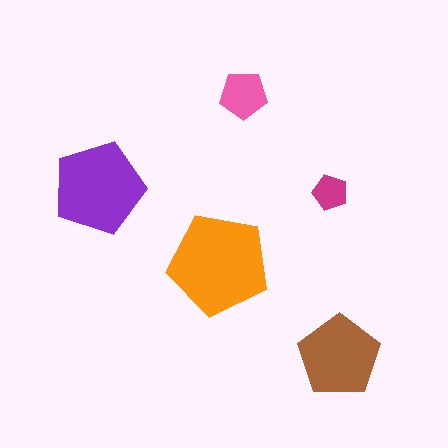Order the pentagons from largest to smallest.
the orange one, the purple one, the brown one, the pink one, the magenta one.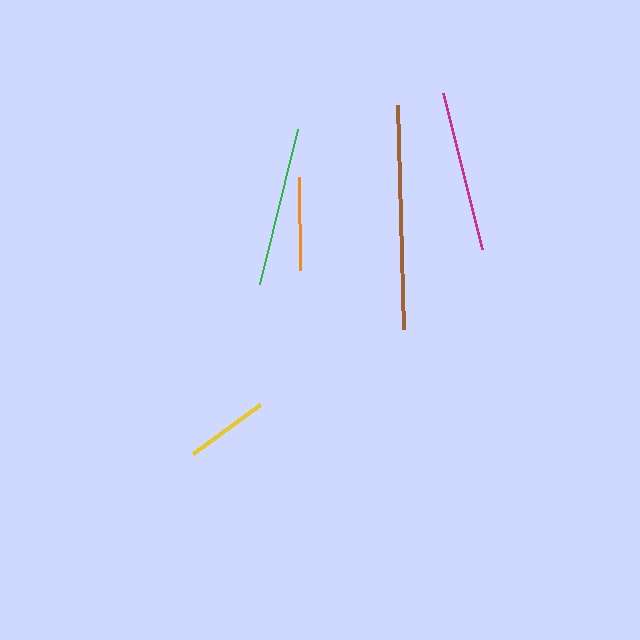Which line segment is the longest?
The brown line is the longest at approximately 224 pixels.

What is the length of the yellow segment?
The yellow segment is approximately 83 pixels long.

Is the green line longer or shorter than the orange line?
The green line is longer than the orange line.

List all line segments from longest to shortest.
From longest to shortest: brown, magenta, green, orange, yellow.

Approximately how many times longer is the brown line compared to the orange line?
The brown line is approximately 2.4 times the length of the orange line.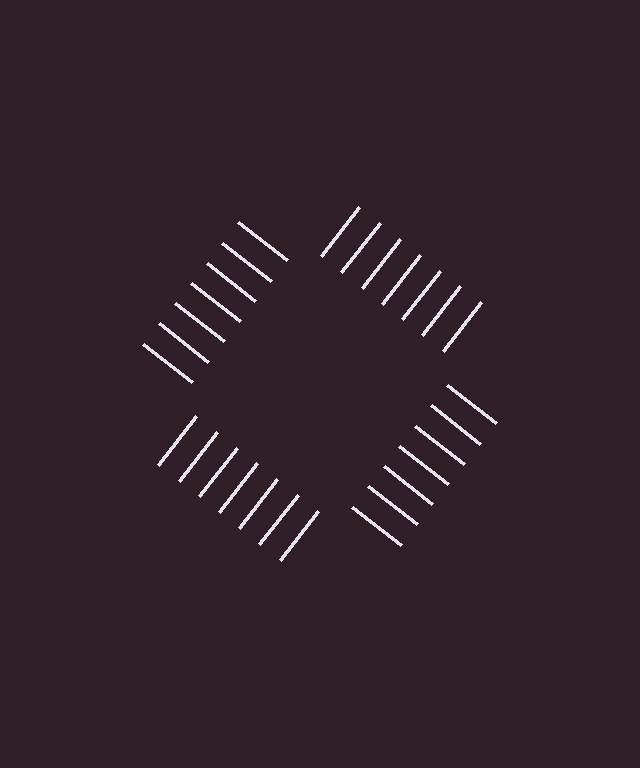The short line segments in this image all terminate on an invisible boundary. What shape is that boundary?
An illusory square — the line segments terminate on its edges but no continuous stroke is drawn.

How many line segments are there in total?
28 — 7 along each of the 4 edges.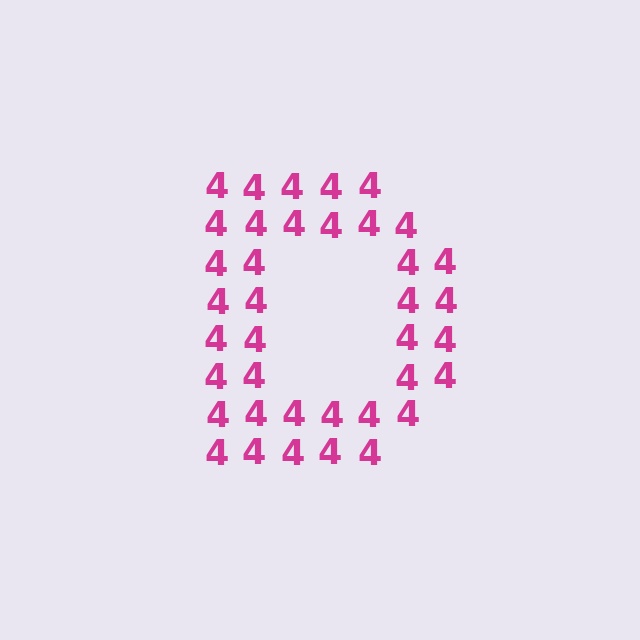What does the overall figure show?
The overall figure shows the letter D.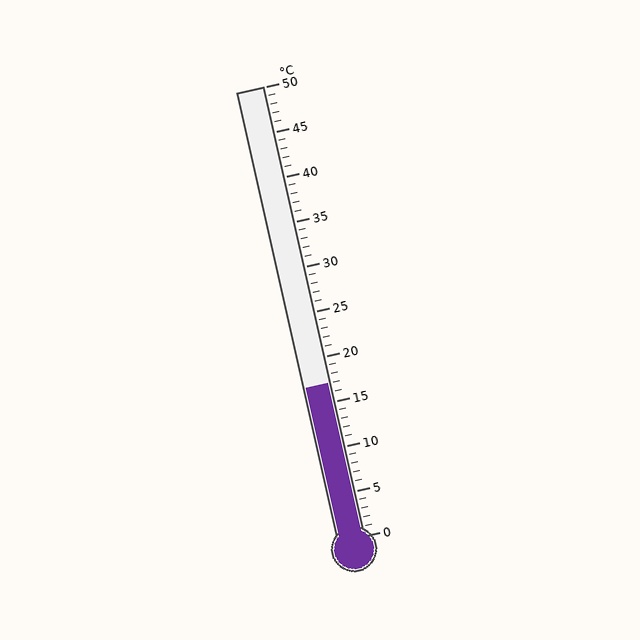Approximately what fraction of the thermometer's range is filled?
The thermometer is filled to approximately 35% of its range.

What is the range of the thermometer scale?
The thermometer scale ranges from 0°C to 50°C.